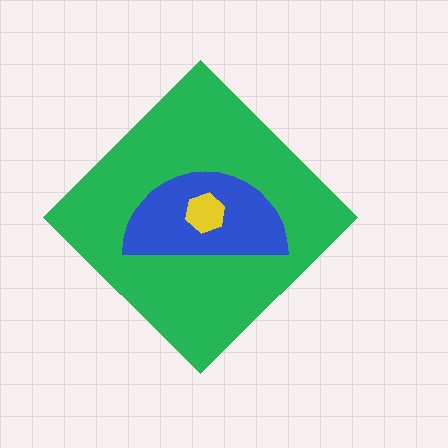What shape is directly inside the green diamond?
The blue semicircle.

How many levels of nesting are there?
3.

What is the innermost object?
The yellow hexagon.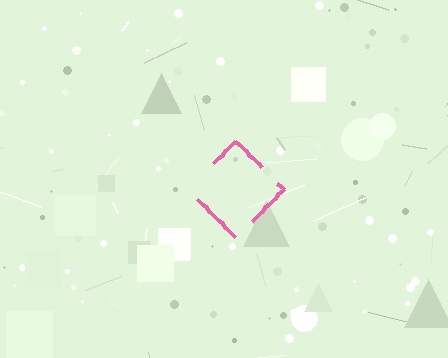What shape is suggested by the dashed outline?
The dashed outline suggests a diamond.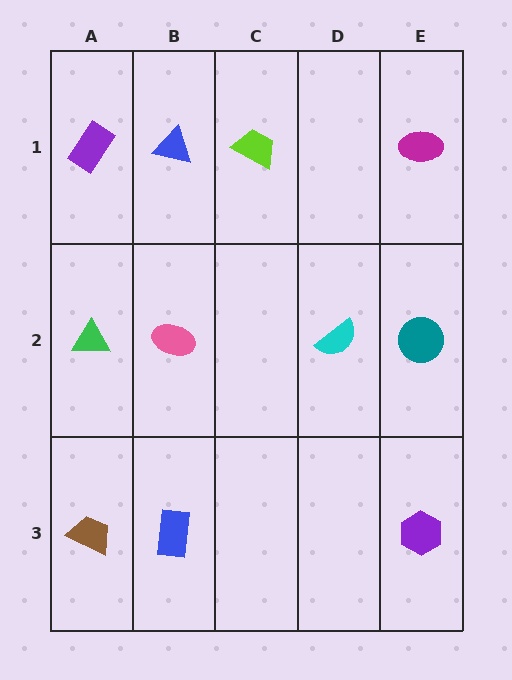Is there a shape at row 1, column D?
No, that cell is empty.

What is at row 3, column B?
A blue rectangle.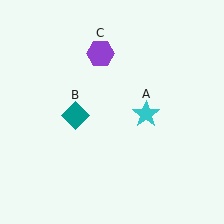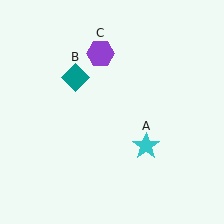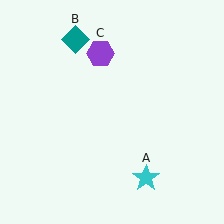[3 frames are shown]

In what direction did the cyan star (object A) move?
The cyan star (object A) moved down.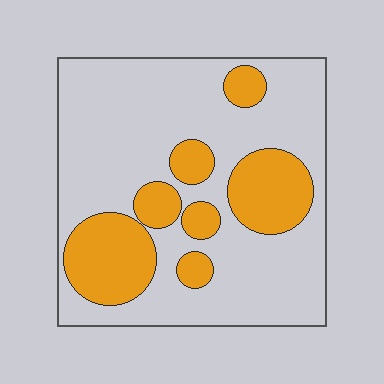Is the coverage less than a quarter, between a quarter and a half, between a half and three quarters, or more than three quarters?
Between a quarter and a half.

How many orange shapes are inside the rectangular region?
7.